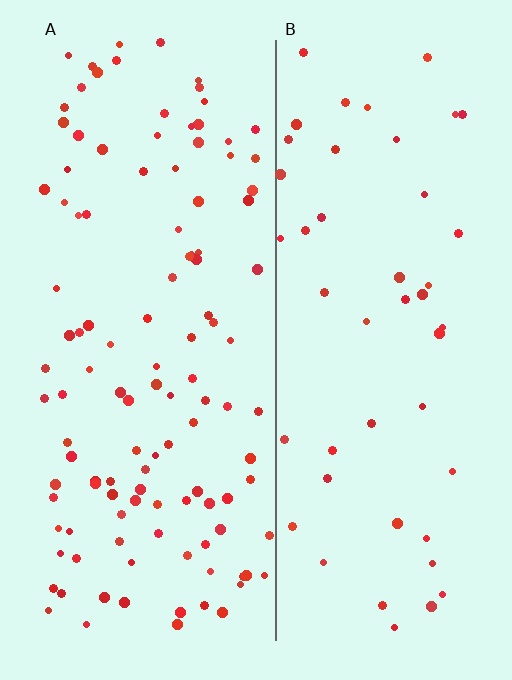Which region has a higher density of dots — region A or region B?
A (the left).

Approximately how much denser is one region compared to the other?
Approximately 2.4× — region A over region B.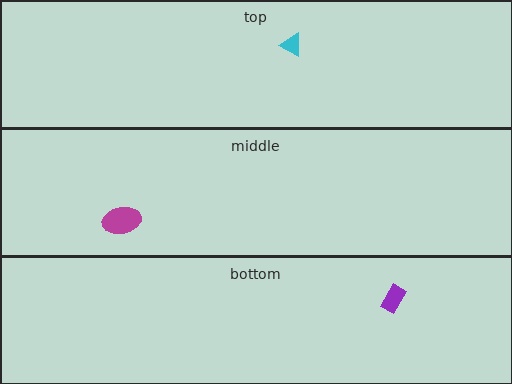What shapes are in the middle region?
The magenta ellipse.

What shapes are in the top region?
The cyan triangle.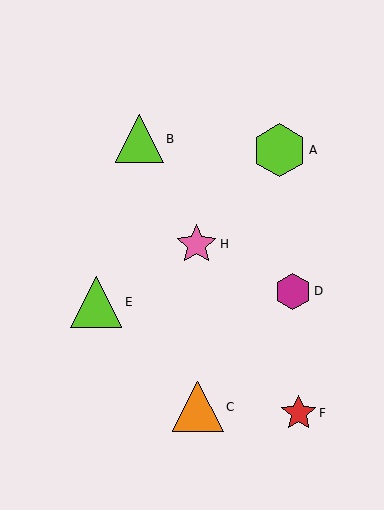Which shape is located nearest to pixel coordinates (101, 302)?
The lime triangle (labeled E) at (96, 302) is nearest to that location.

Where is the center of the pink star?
The center of the pink star is at (196, 244).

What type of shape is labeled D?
Shape D is a magenta hexagon.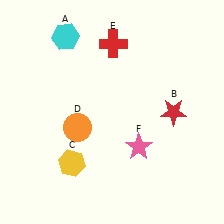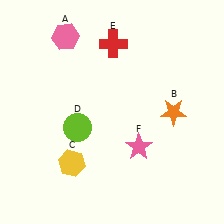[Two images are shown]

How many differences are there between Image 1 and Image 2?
There are 3 differences between the two images.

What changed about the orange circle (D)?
In Image 1, D is orange. In Image 2, it changed to lime.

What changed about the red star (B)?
In Image 1, B is red. In Image 2, it changed to orange.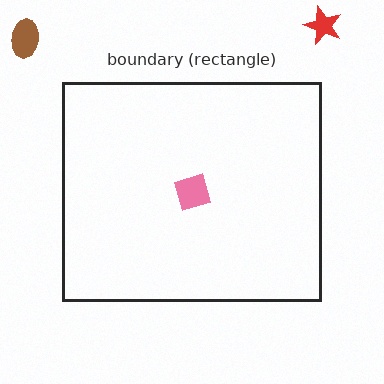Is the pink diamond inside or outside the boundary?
Inside.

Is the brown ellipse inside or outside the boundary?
Outside.